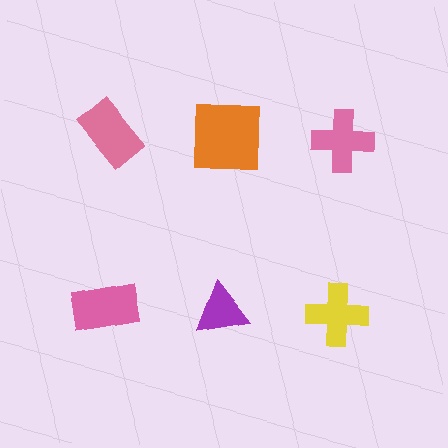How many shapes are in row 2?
3 shapes.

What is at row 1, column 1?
A pink rectangle.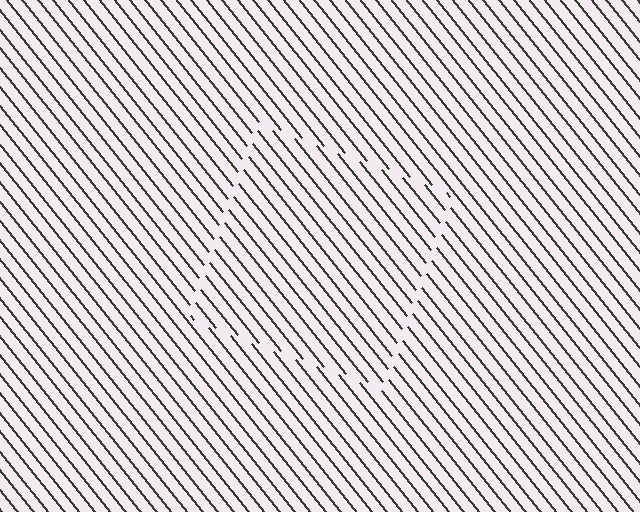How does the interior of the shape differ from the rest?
The interior of the shape contains the same grating, shifted by half a period — the contour is defined by the phase discontinuity where line-ends from the inner and outer gratings abut.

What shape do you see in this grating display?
An illusory square. The interior of the shape contains the same grating, shifted by half a period — the contour is defined by the phase discontinuity where line-ends from the inner and outer gratings abut.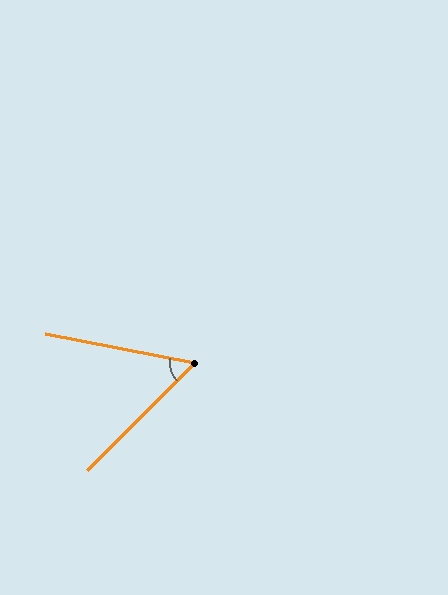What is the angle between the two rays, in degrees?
Approximately 56 degrees.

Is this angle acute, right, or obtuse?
It is acute.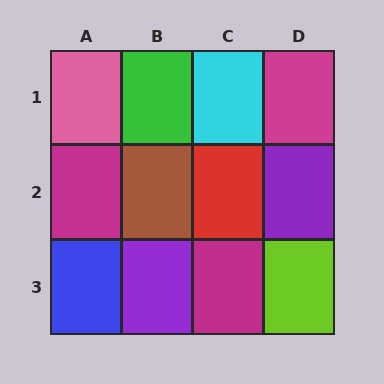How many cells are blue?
1 cell is blue.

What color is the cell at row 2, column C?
Red.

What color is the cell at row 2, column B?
Brown.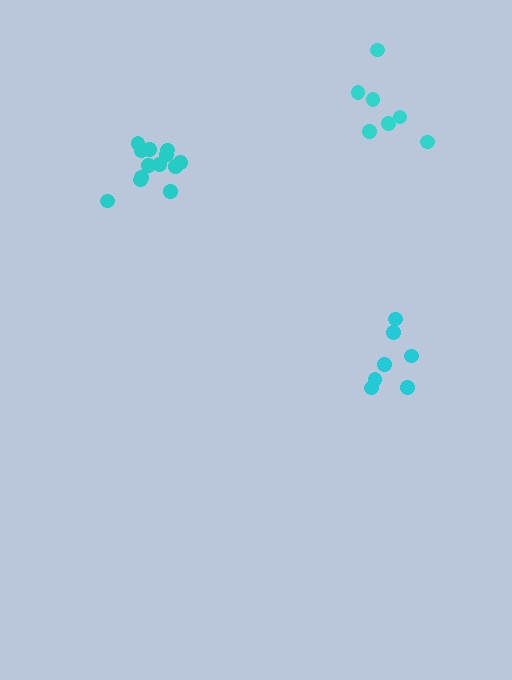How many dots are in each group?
Group 1: 7 dots, Group 2: 13 dots, Group 3: 7 dots (27 total).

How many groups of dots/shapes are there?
There are 3 groups.